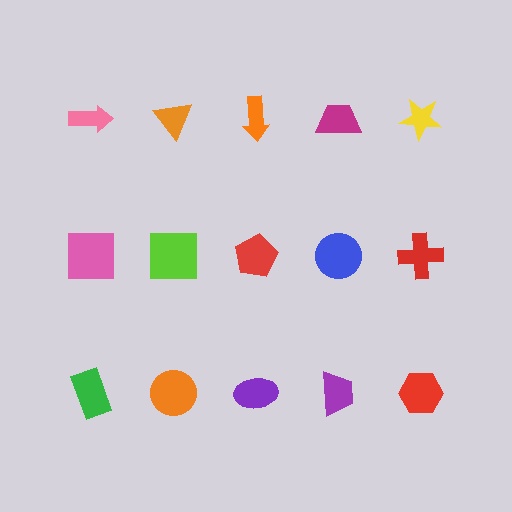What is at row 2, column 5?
A red cross.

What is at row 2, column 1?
A pink square.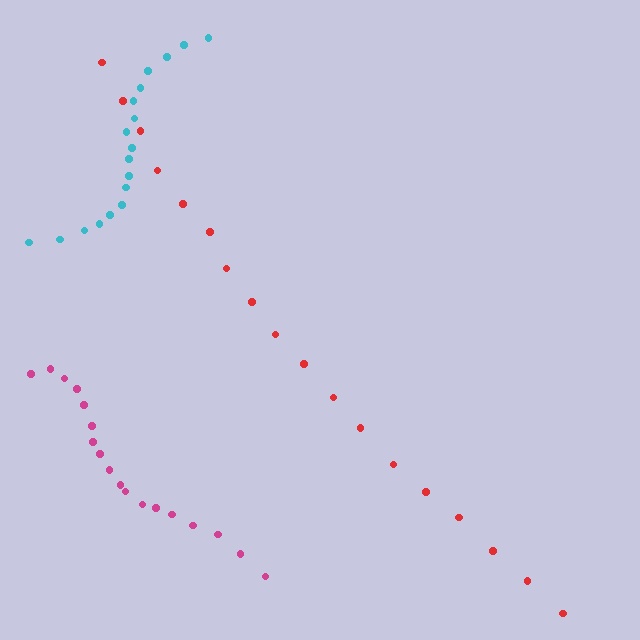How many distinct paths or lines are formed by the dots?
There are 3 distinct paths.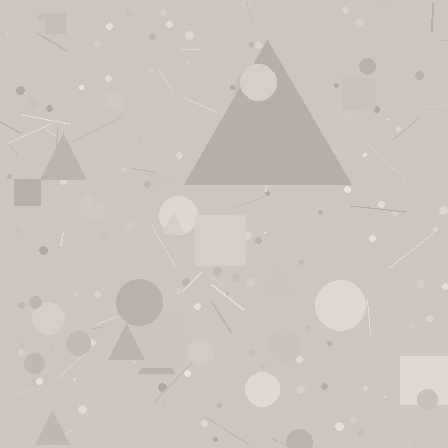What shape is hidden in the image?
A triangle is hidden in the image.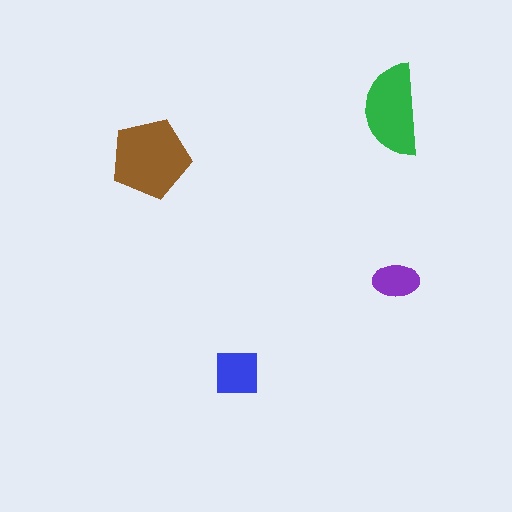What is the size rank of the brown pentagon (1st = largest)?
1st.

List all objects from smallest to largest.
The purple ellipse, the blue square, the green semicircle, the brown pentagon.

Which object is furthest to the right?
The purple ellipse is rightmost.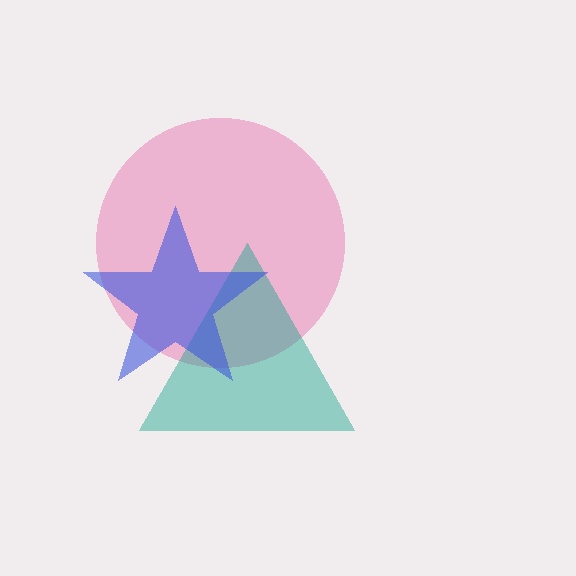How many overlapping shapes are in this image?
There are 3 overlapping shapes in the image.